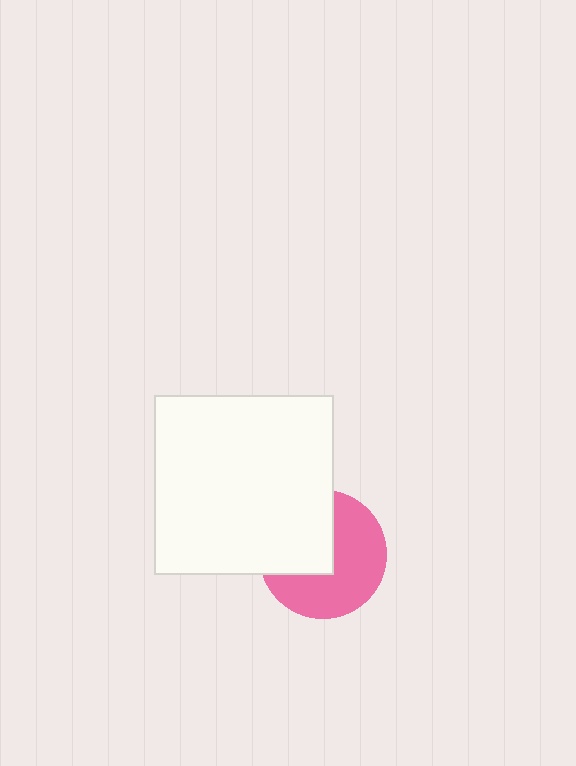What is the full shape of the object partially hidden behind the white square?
The partially hidden object is a pink circle.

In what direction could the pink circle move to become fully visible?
The pink circle could move toward the lower-right. That would shift it out from behind the white square entirely.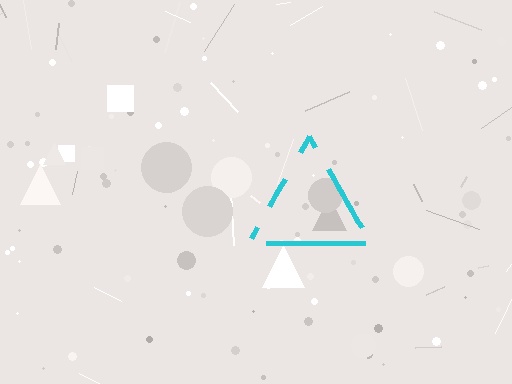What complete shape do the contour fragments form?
The contour fragments form a triangle.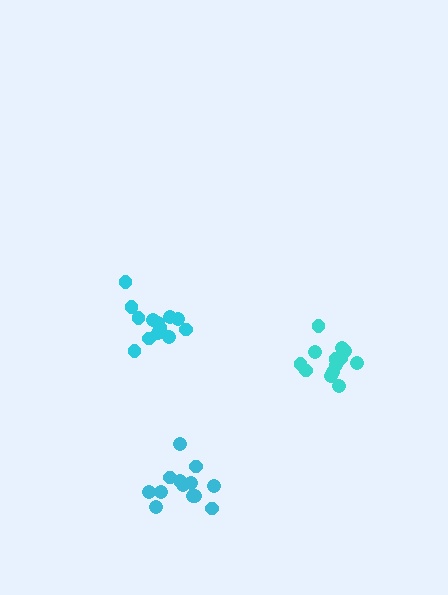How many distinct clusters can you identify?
There are 3 distinct clusters.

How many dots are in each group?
Group 1: 13 dots, Group 2: 13 dots, Group 3: 15 dots (41 total).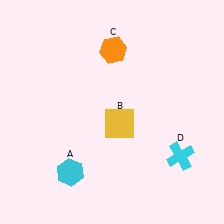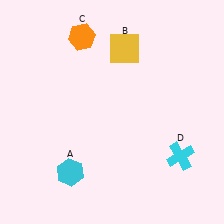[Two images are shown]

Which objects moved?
The objects that moved are: the yellow square (B), the orange hexagon (C).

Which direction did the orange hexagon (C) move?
The orange hexagon (C) moved left.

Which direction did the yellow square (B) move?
The yellow square (B) moved up.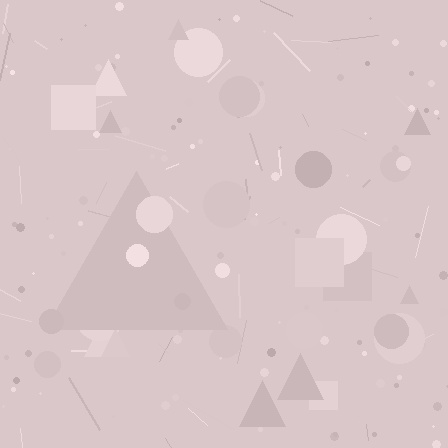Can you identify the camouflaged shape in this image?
The camouflaged shape is a triangle.